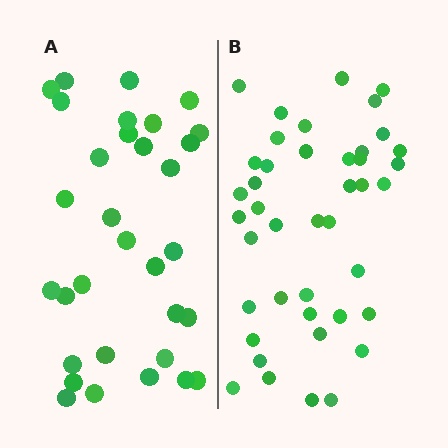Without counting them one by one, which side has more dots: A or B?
Region B (the right region) has more dots.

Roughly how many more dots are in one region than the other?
Region B has roughly 10 or so more dots than region A.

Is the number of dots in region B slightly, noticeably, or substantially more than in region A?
Region B has noticeably more, but not dramatically so. The ratio is roughly 1.3 to 1.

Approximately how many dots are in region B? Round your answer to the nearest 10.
About 40 dots. (The exact count is 42, which rounds to 40.)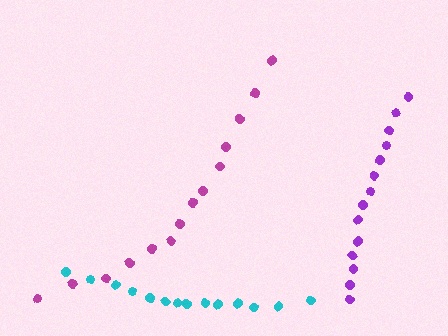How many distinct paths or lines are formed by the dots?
There are 3 distinct paths.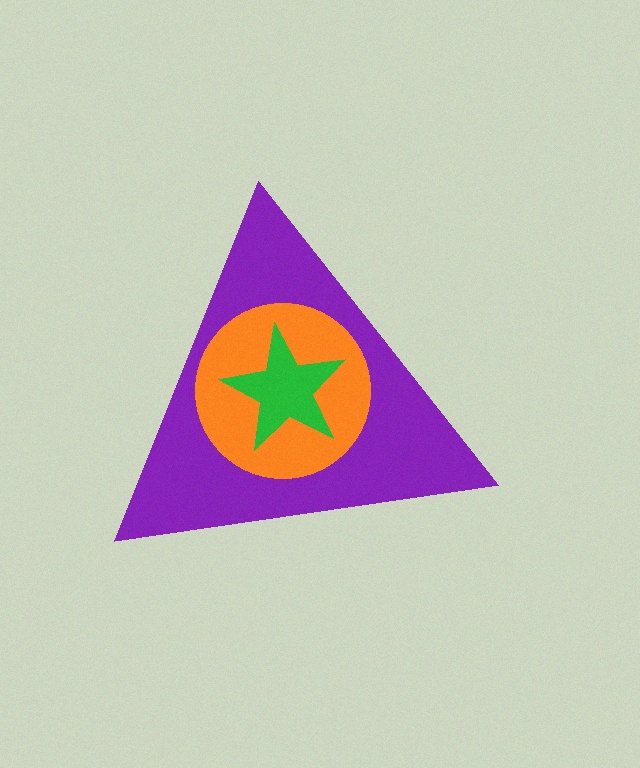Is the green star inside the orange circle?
Yes.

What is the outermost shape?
The purple triangle.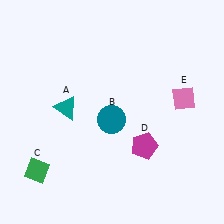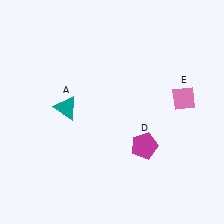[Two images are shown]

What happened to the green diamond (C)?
The green diamond (C) was removed in Image 2. It was in the bottom-left area of Image 1.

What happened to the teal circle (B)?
The teal circle (B) was removed in Image 2. It was in the bottom-left area of Image 1.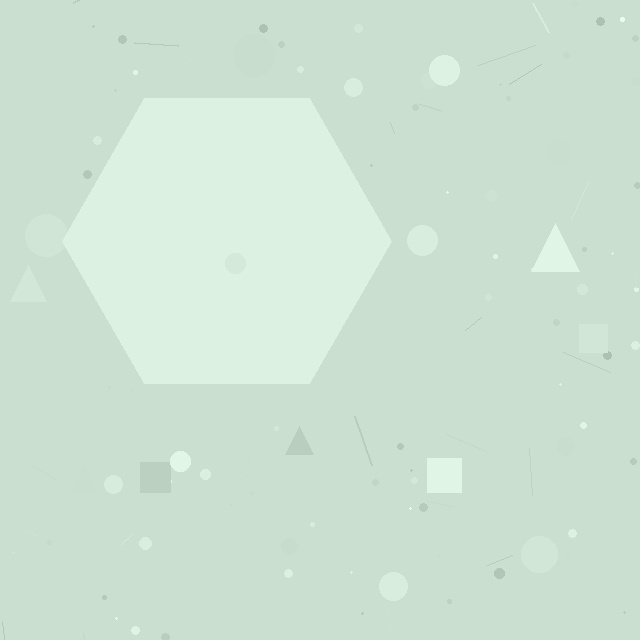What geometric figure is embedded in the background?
A hexagon is embedded in the background.